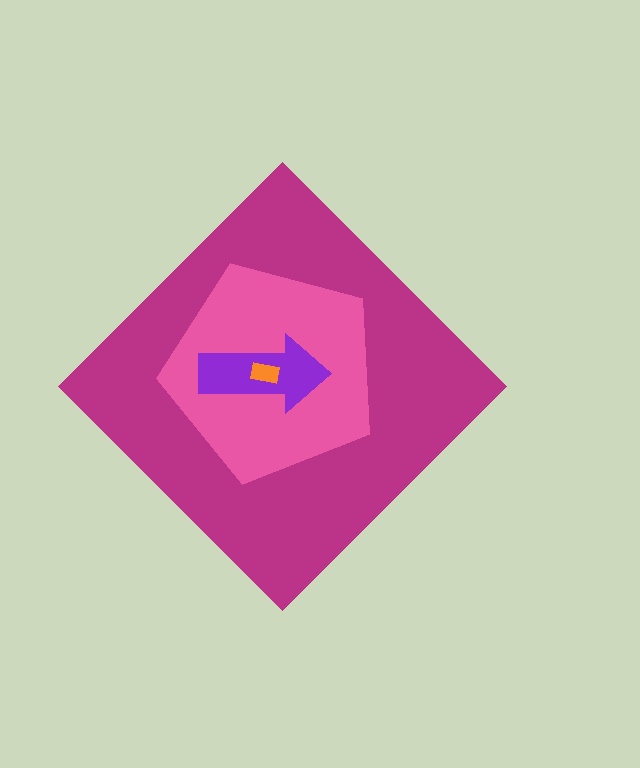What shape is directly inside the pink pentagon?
The purple arrow.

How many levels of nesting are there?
4.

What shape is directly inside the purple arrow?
The orange rectangle.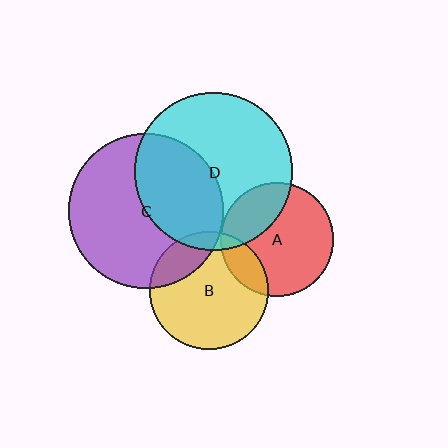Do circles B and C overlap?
Yes.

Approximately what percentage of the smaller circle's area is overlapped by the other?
Approximately 20%.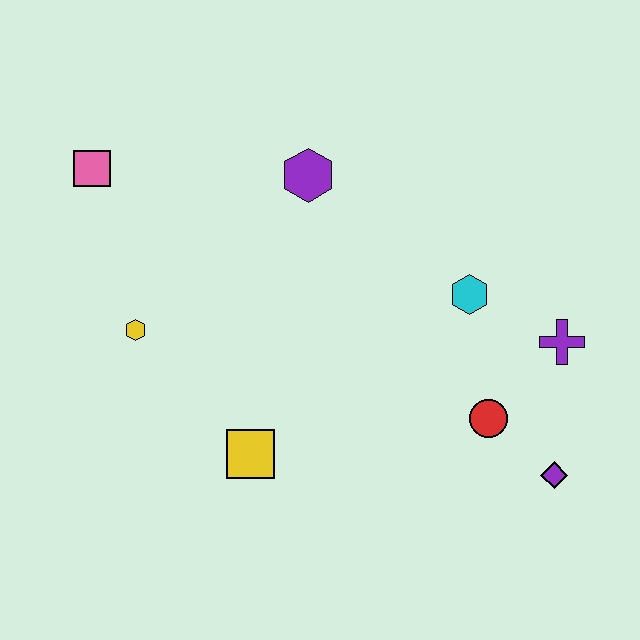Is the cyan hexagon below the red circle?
No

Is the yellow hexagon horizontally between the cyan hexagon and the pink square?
Yes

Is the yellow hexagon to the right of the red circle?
No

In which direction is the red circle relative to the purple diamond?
The red circle is to the left of the purple diamond.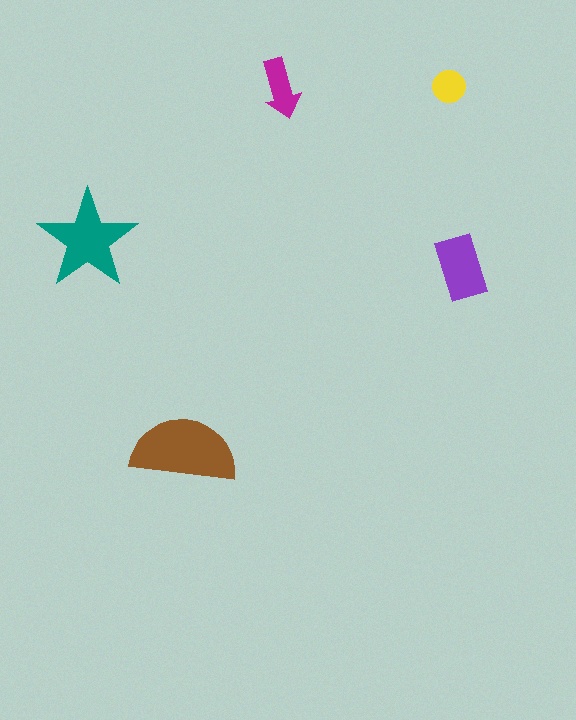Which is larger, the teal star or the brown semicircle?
The brown semicircle.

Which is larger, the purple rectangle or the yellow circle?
The purple rectangle.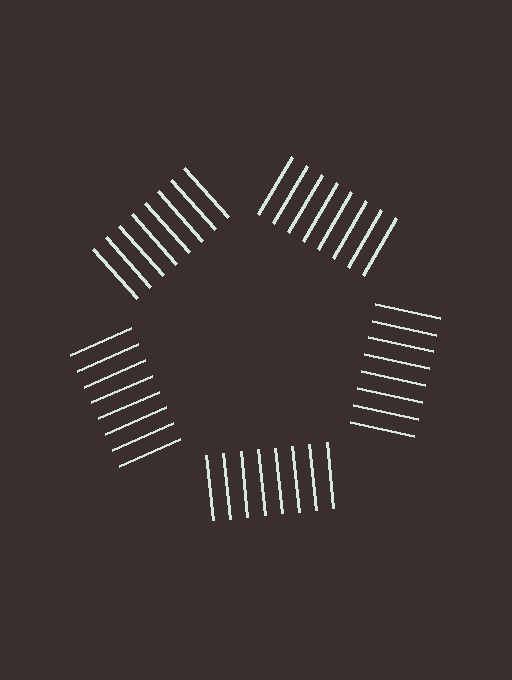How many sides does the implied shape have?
5 sides — the line-ends trace a pentagon.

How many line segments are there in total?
40 — 8 along each of the 5 edges.